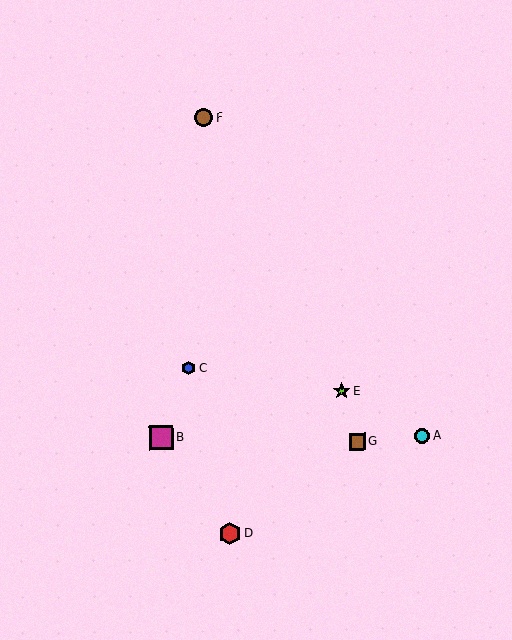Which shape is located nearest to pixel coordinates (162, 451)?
The magenta square (labeled B) at (161, 438) is nearest to that location.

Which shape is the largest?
The magenta square (labeled B) is the largest.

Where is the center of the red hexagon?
The center of the red hexagon is at (230, 534).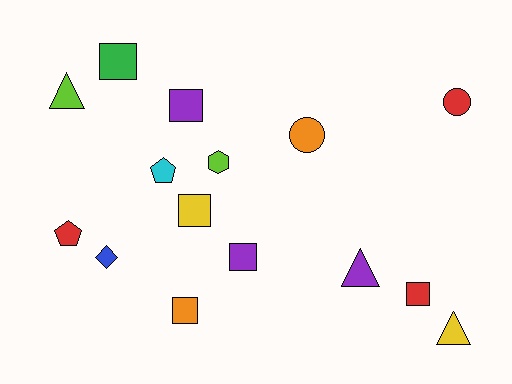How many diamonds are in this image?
There is 1 diamond.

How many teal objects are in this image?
There are no teal objects.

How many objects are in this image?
There are 15 objects.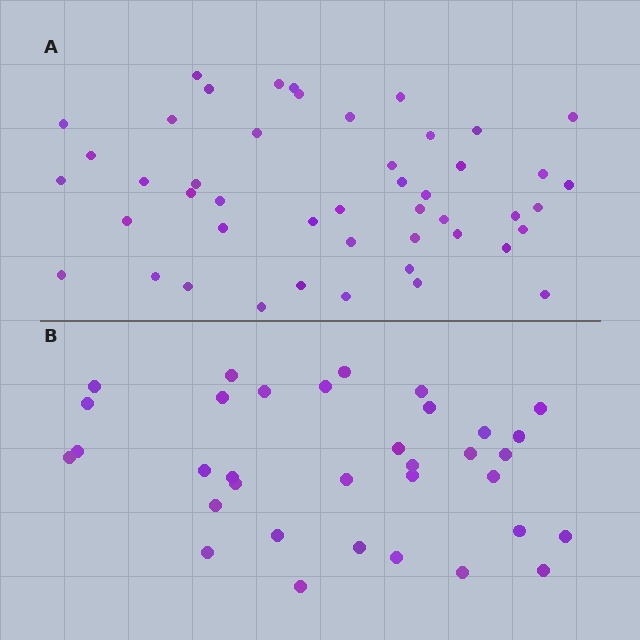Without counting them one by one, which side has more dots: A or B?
Region A (the top region) has more dots.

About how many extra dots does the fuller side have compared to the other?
Region A has approximately 15 more dots than region B.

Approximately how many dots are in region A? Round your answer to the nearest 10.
About 50 dots. (The exact count is 47, which rounds to 50.)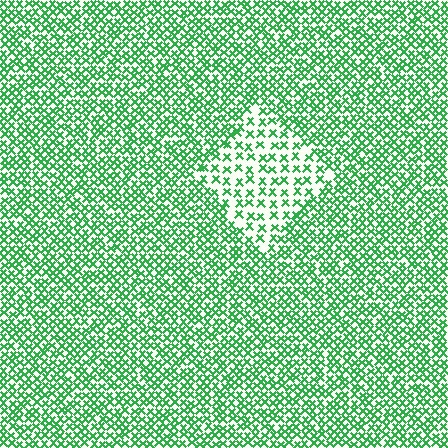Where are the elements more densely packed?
The elements are more densely packed outside the diamond boundary.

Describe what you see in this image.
The image contains small green elements arranged at two different densities. A diamond-shaped region is visible where the elements are less densely packed than the surrounding area.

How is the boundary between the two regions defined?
The boundary is defined by a change in element density (approximately 2.0x ratio). All elements are the same color, size, and shape.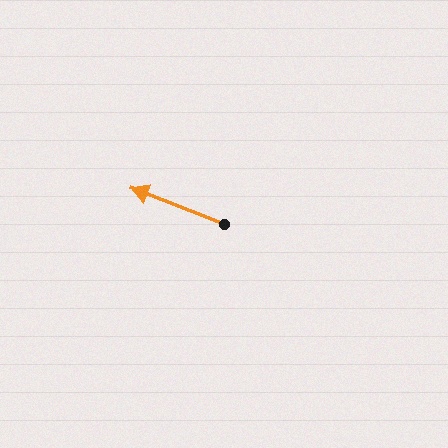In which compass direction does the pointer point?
West.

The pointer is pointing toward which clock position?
Roughly 10 o'clock.